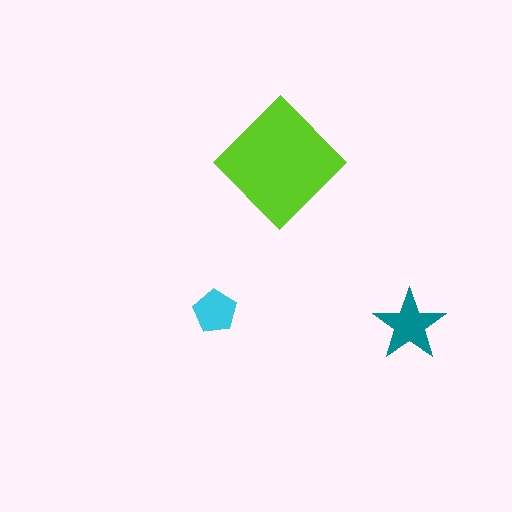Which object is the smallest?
The cyan pentagon.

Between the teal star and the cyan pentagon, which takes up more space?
The teal star.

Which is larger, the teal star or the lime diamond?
The lime diamond.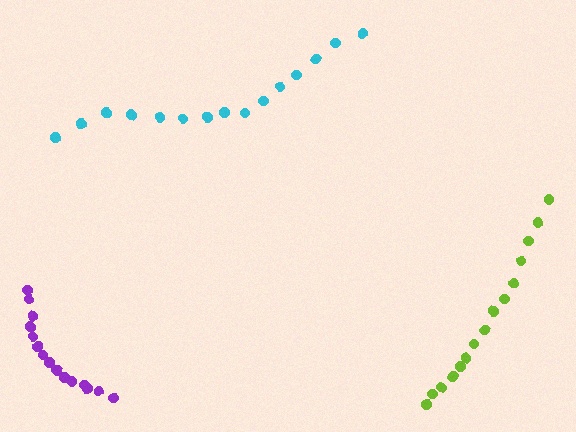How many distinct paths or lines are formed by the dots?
There are 3 distinct paths.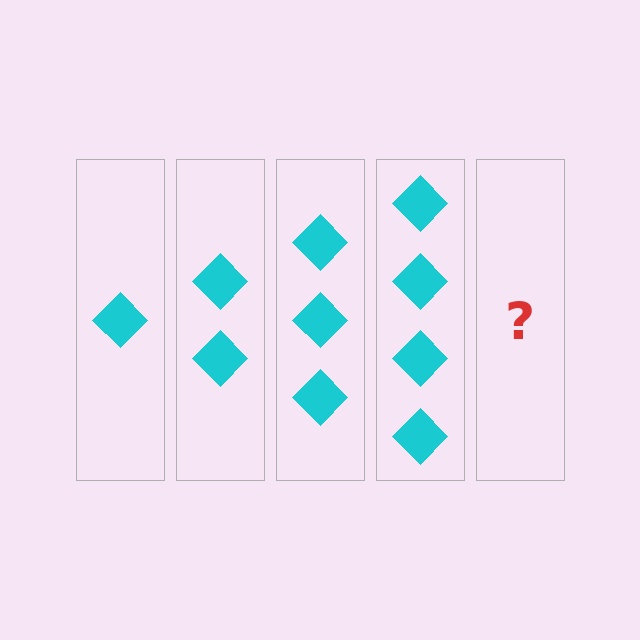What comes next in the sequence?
The next element should be 5 diamonds.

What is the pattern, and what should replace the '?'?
The pattern is that each step adds one more diamond. The '?' should be 5 diamonds.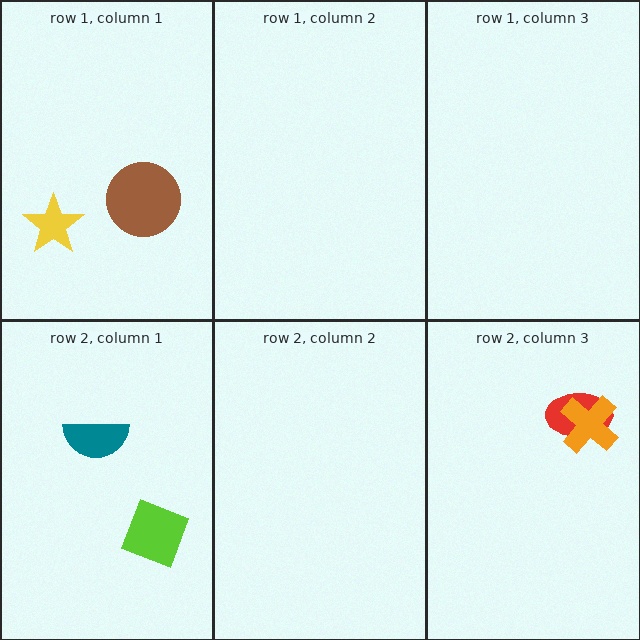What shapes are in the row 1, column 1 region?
The yellow star, the brown circle.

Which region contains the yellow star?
The row 1, column 1 region.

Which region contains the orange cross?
The row 2, column 3 region.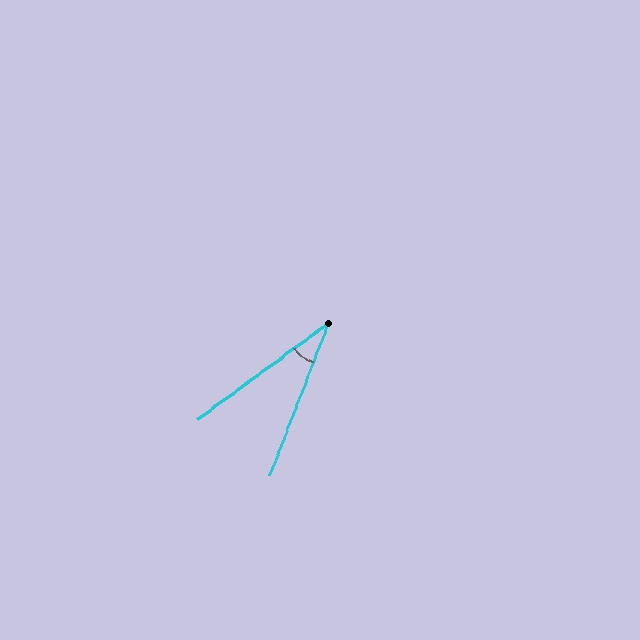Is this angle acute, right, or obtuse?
It is acute.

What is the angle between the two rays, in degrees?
Approximately 33 degrees.